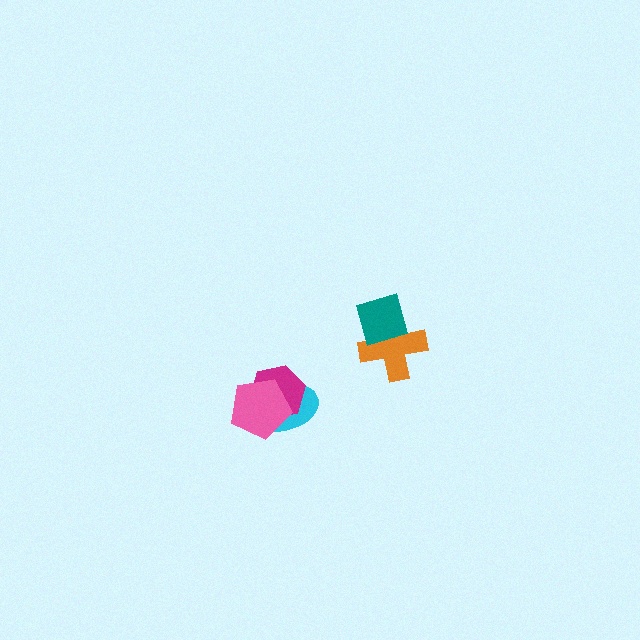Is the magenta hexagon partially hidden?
Yes, it is partially covered by another shape.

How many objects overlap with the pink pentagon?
2 objects overlap with the pink pentagon.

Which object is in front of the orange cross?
The teal diamond is in front of the orange cross.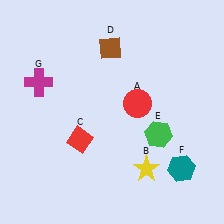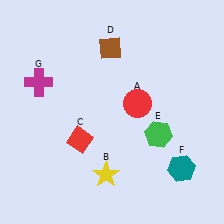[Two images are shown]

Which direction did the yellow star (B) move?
The yellow star (B) moved left.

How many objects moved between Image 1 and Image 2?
1 object moved between the two images.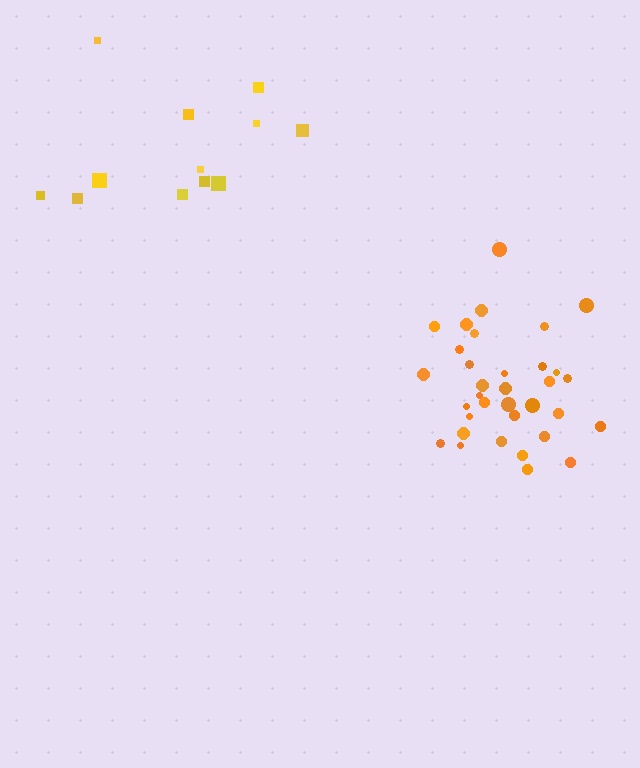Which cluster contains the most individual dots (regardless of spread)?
Orange (34).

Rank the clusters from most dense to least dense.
orange, yellow.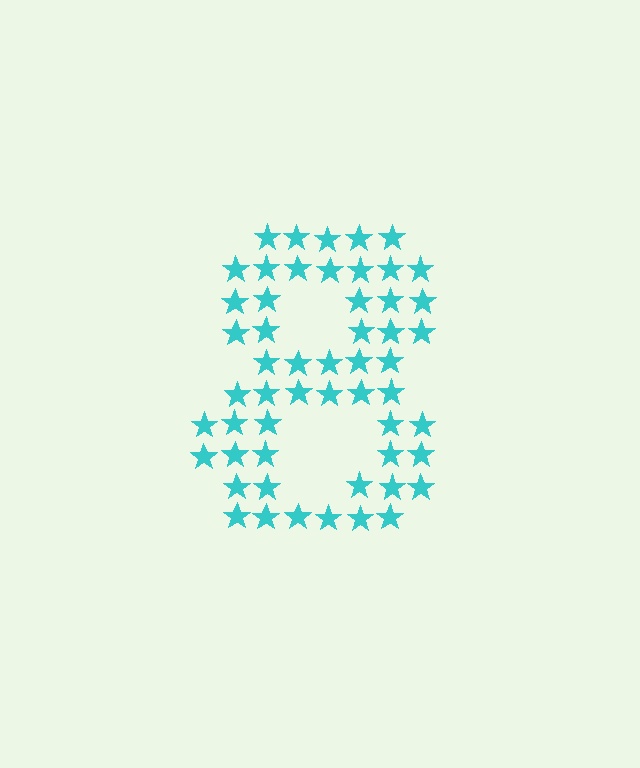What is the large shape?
The large shape is the digit 8.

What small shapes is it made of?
It is made of small stars.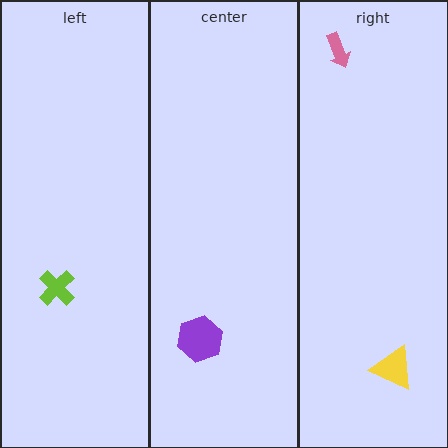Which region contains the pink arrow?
The right region.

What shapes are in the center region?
The purple hexagon.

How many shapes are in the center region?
1.